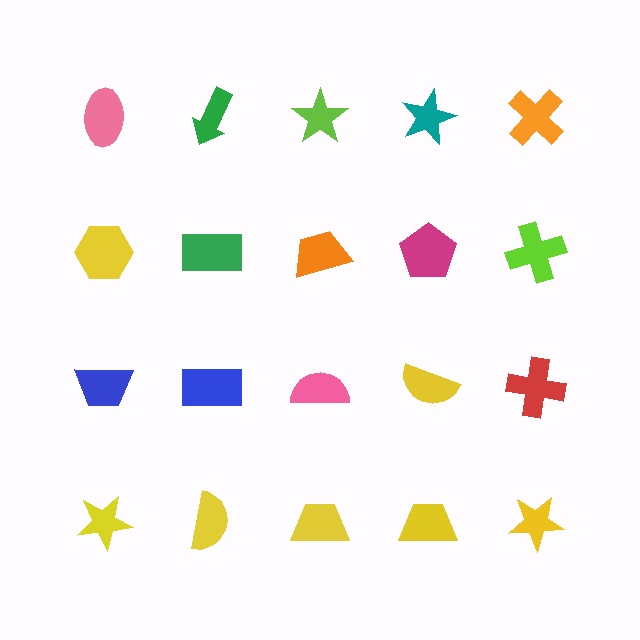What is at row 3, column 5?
A red cross.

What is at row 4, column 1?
A yellow star.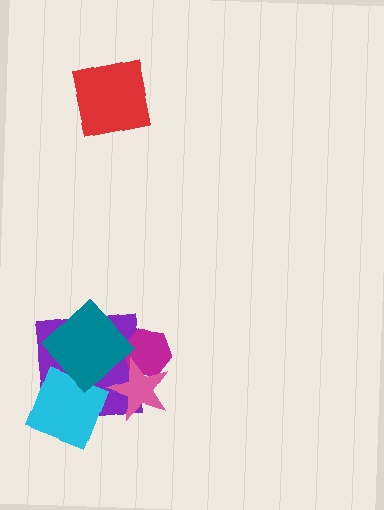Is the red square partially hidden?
No, no other shape covers it.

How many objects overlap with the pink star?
3 objects overlap with the pink star.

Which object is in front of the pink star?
The teal diamond is in front of the pink star.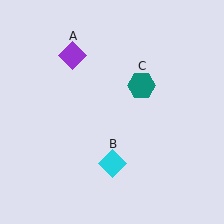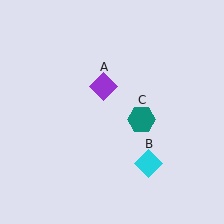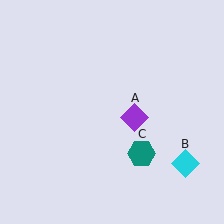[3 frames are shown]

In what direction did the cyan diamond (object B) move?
The cyan diamond (object B) moved right.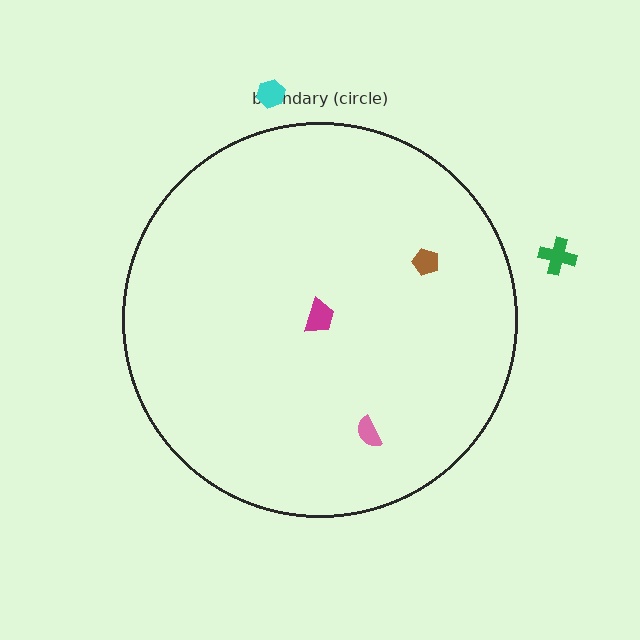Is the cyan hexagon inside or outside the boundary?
Outside.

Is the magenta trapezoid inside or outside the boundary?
Inside.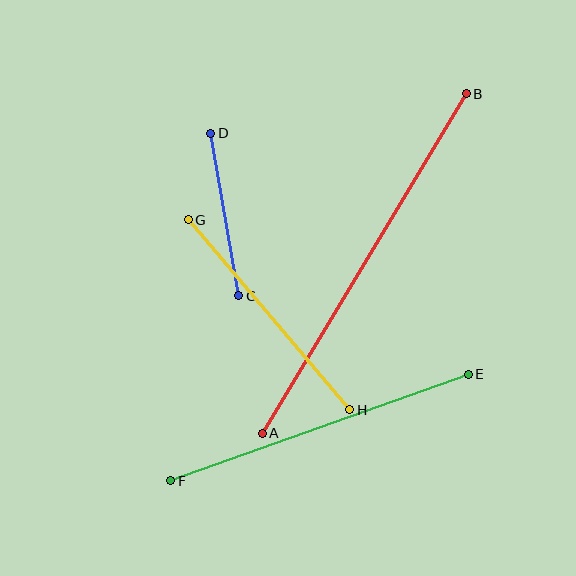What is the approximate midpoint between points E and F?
The midpoint is at approximately (320, 427) pixels.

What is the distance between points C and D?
The distance is approximately 165 pixels.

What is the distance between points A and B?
The distance is approximately 396 pixels.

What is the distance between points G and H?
The distance is approximately 249 pixels.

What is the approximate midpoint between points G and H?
The midpoint is at approximately (269, 315) pixels.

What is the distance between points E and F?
The distance is approximately 316 pixels.